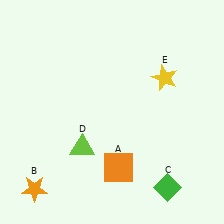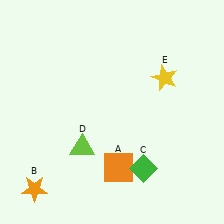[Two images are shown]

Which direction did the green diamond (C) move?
The green diamond (C) moved left.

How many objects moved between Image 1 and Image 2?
1 object moved between the two images.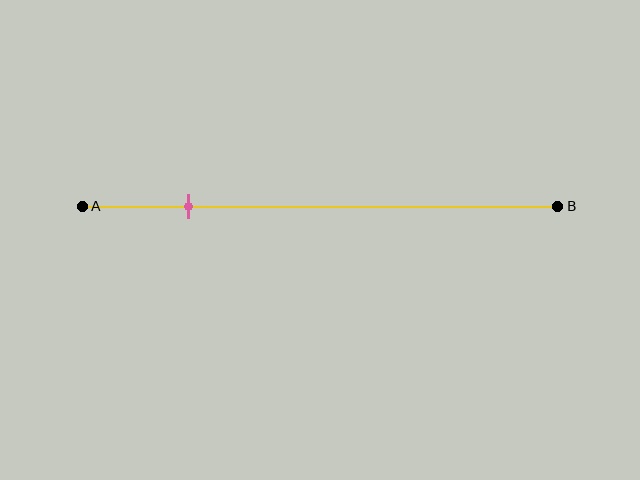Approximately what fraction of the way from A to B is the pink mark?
The pink mark is approximately 20% of the way from A to B.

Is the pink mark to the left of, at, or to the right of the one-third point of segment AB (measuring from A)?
The pink mark is to the left of the one-third point of segment AB.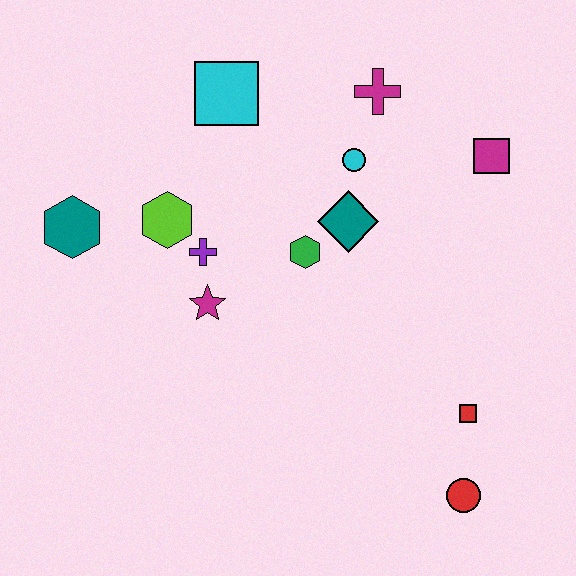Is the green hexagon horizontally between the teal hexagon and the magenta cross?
Yes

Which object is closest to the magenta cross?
The cyan circle is closest to the magenta cross.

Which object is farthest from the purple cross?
The red circle is farthest from the purple cross.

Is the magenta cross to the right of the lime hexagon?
Yes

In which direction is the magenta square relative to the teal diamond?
The magenta square is to the right of the teal diamond.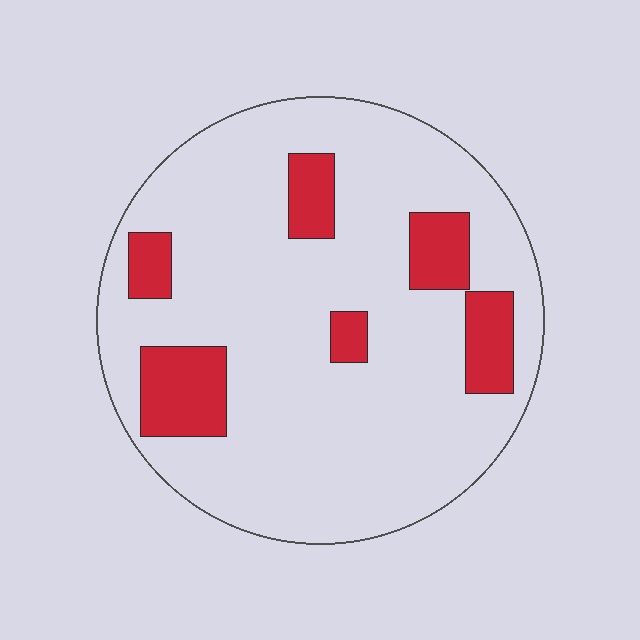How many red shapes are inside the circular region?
6.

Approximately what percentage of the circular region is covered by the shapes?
Approximately 15%.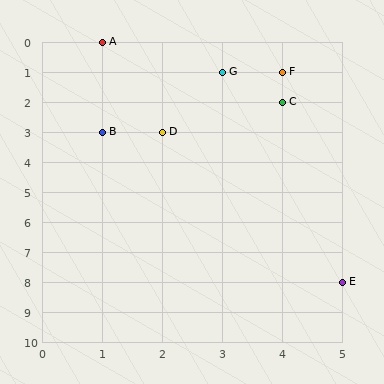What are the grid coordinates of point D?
Point D is at grid coordinates (2, 3).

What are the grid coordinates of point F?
Point F is at grid coordinates (4, 1).